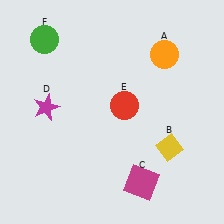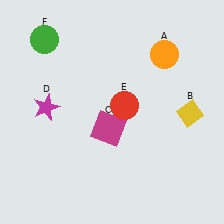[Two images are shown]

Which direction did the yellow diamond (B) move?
The yellow diamond (B) moved up.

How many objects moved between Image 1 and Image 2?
2 objects moved between the two images.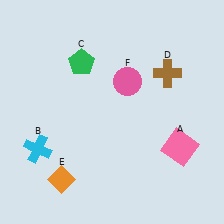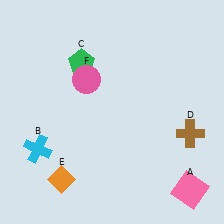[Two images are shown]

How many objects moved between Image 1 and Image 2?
3 objects moved between the two images.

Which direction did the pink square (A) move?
The pink square (A) moved down.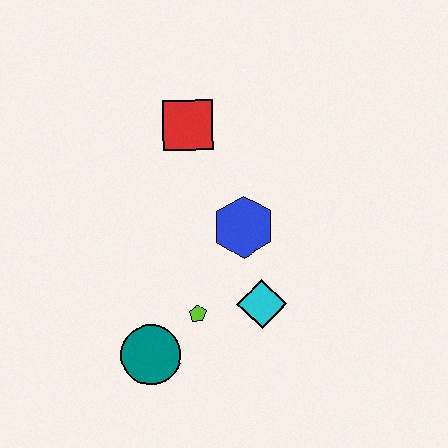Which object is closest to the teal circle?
The lime pentagon is closest to the teal circle.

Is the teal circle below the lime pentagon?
Yes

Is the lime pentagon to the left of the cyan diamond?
Yes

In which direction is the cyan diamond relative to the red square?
The cyan diamond is below the red square.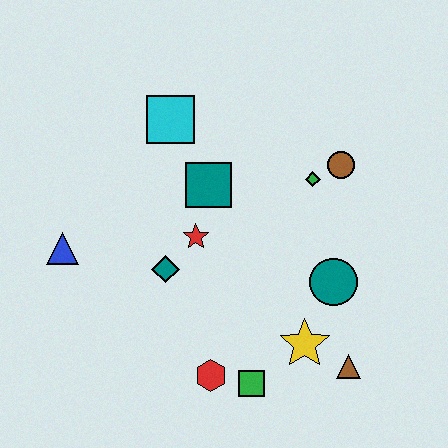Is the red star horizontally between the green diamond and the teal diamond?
Yes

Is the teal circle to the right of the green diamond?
Yes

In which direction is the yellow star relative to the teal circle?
The yellow star is below the teal circle.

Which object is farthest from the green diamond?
The blue triangle is farthest from the green diamond.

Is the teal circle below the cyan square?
Yes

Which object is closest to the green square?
The red hexagon is closest to the green square.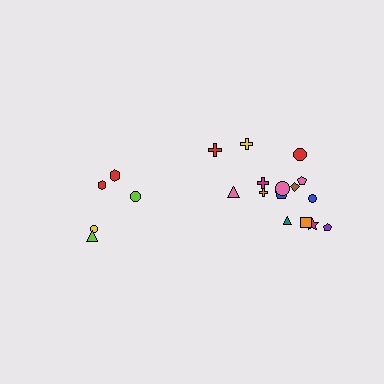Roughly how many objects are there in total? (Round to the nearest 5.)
Roughly 20 objects in total.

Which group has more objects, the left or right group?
The right group.